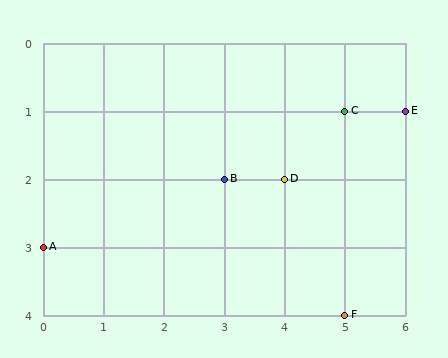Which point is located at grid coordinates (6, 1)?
Point E is at (6, 1).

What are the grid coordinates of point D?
Point D is at grid coordinates (4, 2).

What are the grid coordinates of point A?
Point A is at grid coordinates (0, 3).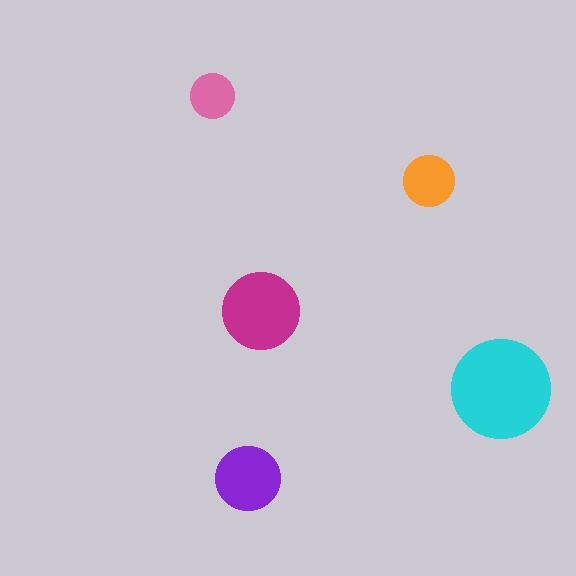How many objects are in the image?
There are 5 objects in the image.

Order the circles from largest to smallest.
the cyan one, the magenta one, the purple one, the orange one, the pink one.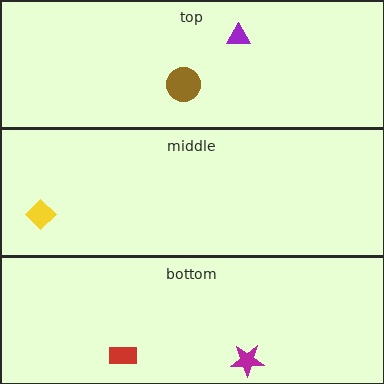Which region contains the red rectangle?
The bottom region.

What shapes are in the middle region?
The yellow diamond.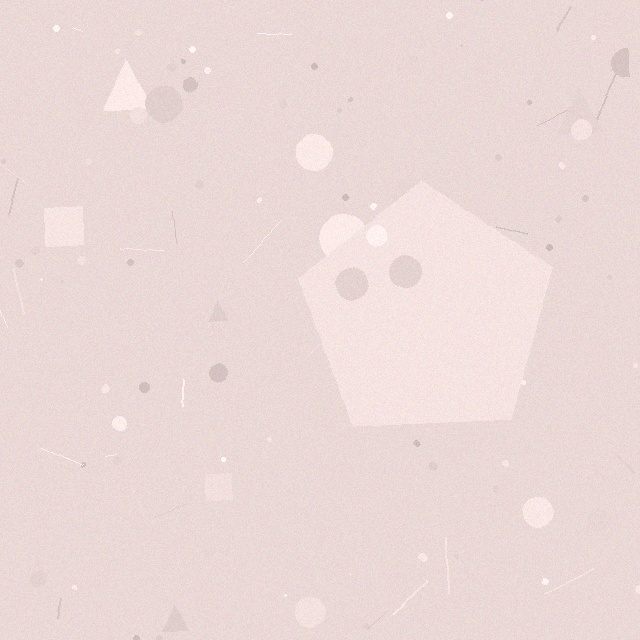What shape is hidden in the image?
A pentagon is hidden in the image.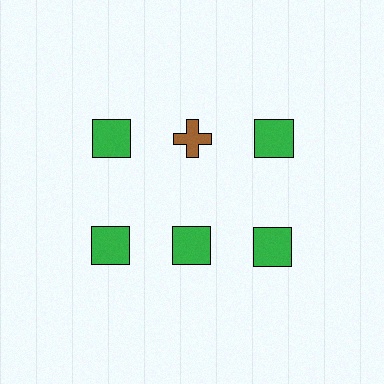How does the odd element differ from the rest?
It differs in both color (brown instead of green) and shape (cross instead of square).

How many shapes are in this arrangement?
There are 6 shapes arranged in a grid pattern.